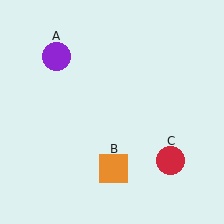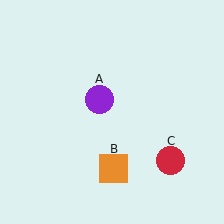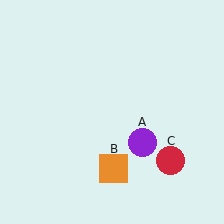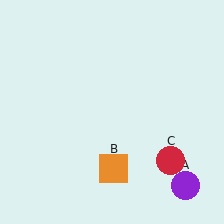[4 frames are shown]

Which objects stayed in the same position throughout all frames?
Orange square (object B) and red circle (object C) remained stationary.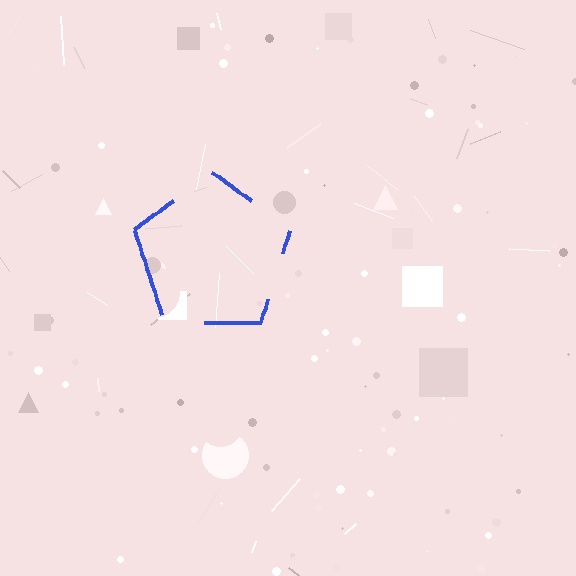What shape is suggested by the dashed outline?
The dashed outline suggests a pentagon.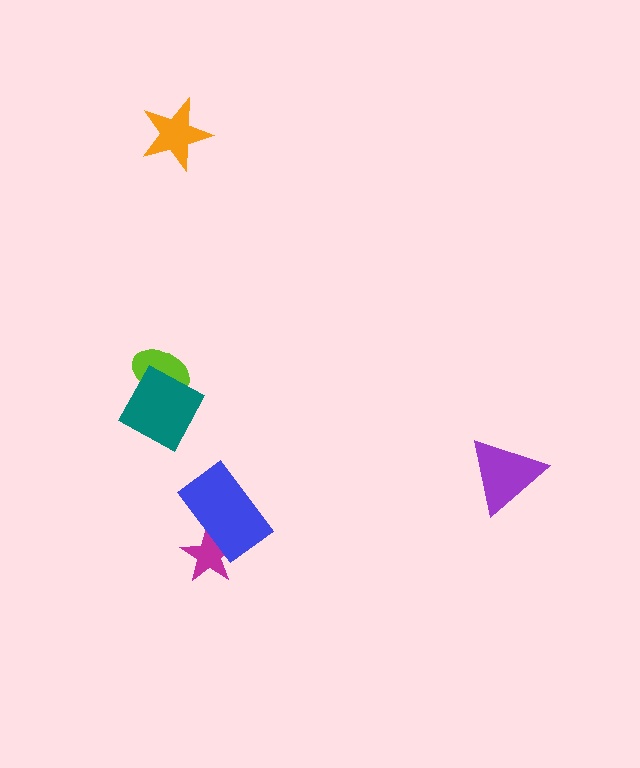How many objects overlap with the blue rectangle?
1 object overlaps with the blue rectangle.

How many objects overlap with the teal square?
1 object overlaps with the teal square.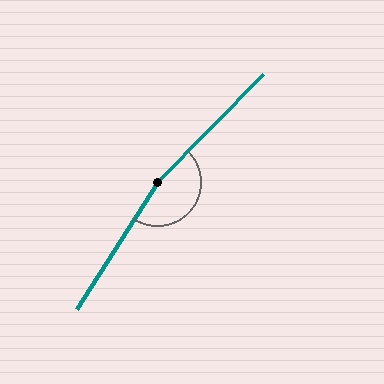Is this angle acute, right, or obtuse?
It is obtuse.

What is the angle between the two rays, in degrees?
Approximately 168 degrees.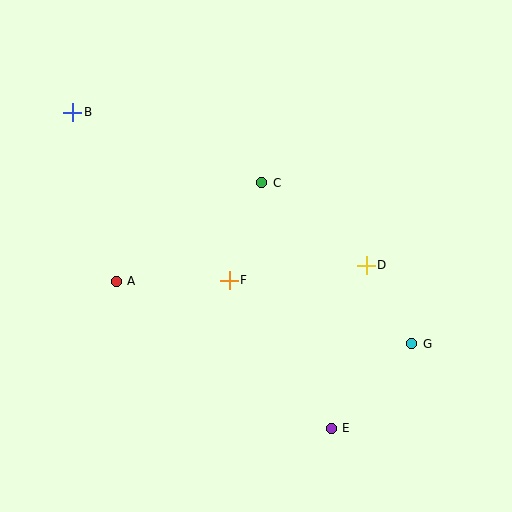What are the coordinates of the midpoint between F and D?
The midpoint between F and D is at (298, 273).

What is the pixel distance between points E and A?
The distance between E and A is 260 pixels.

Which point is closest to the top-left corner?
Point B is closest to the top-left corner.